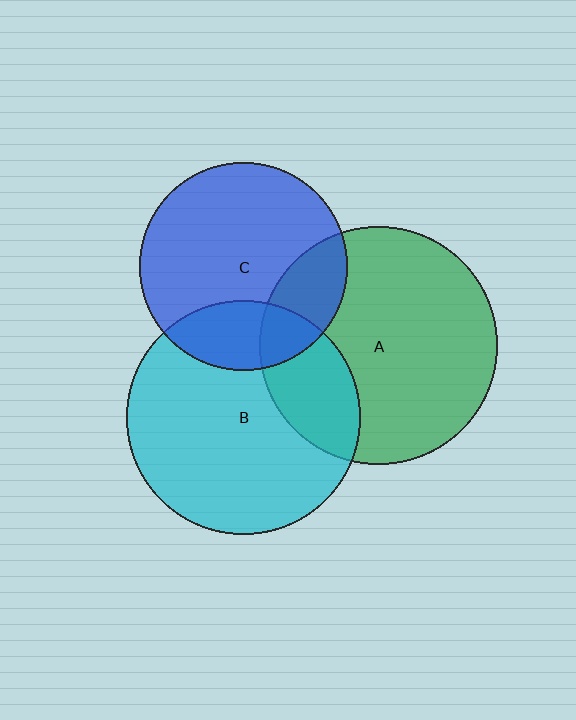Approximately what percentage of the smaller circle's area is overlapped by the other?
Approximately 25%.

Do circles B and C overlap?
Yes.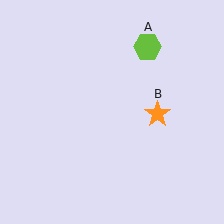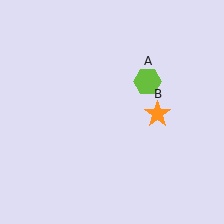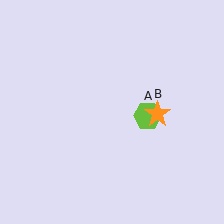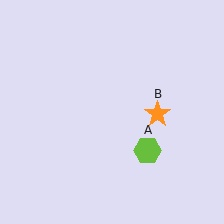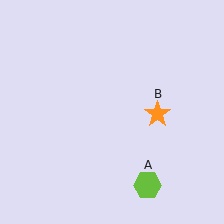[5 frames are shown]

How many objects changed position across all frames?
1 object changed position: lime hexagon (object A).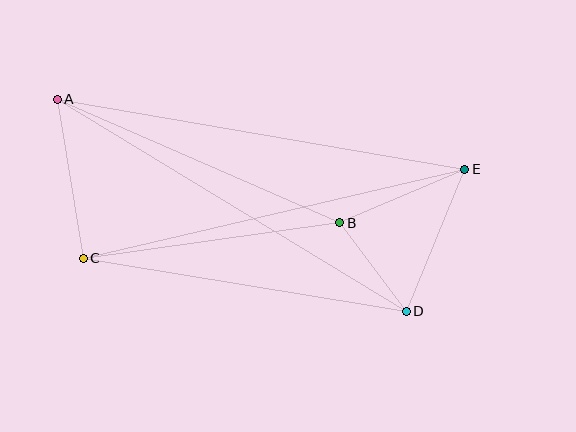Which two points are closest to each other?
Points B and D are closest to each other.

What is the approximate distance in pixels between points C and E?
The distance between C and E is approximately 391 pixels.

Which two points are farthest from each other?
Points A and E are farthest from each other.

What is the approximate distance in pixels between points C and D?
The distance between C and D is approximately 327 pixels.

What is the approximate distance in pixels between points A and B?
The distance between A and B is approximately 309 pixels.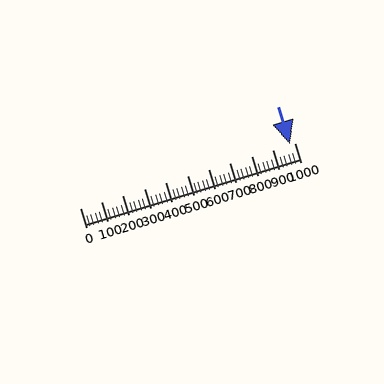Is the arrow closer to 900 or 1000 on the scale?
The arrow is closer to 1000.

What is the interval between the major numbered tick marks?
The major tick marks are spaced 100 units apart.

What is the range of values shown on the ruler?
The ruler shows values from 0 to 1000.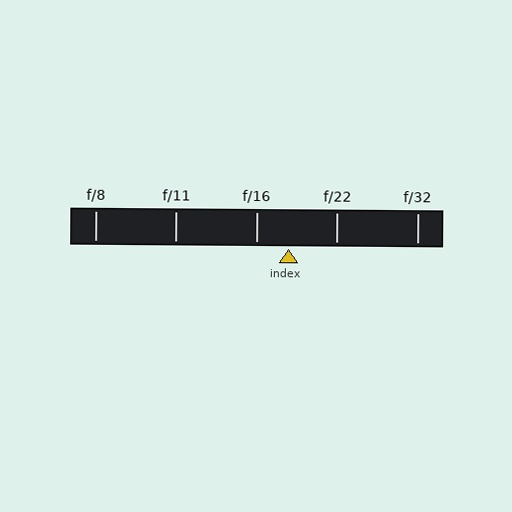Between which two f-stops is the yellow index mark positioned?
The index mark is between f/16 and f/22.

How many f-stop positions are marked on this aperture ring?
There are 5 f-stop positions marked.